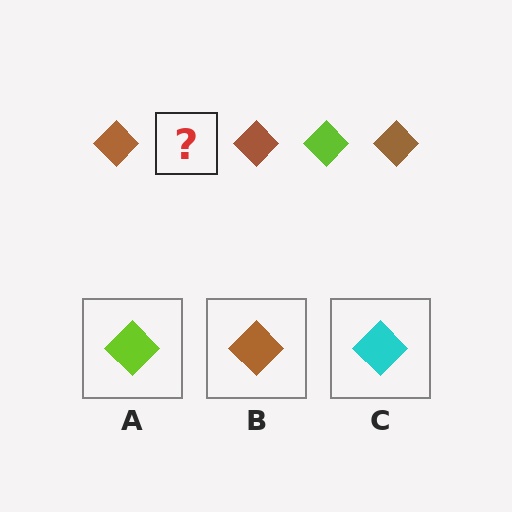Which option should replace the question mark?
Option A.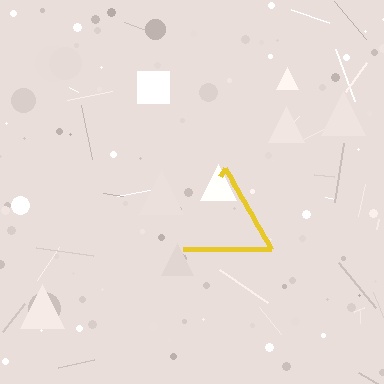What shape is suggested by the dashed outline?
The dashed outline suggests a triangle.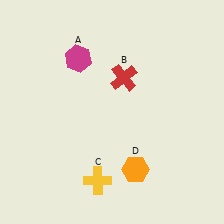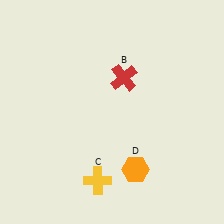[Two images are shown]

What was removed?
The magenta hexagon (A) was removed in Image 2.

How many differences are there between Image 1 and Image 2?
There is 1 difference between the two images.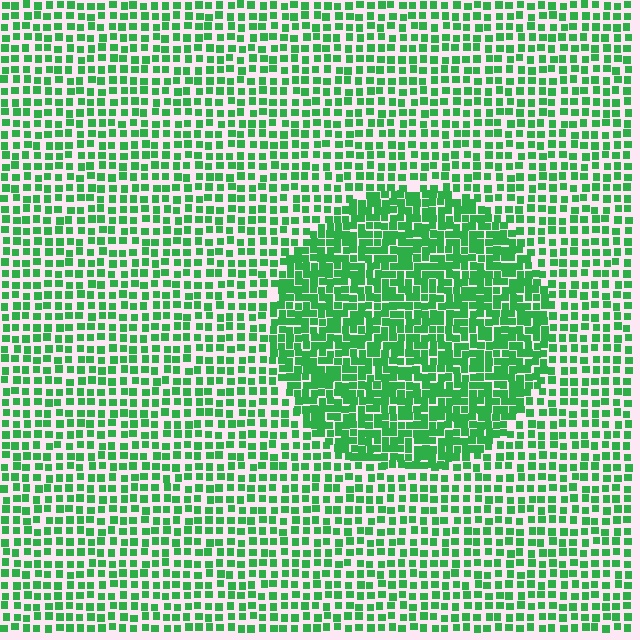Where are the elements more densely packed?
The elements are more densely packed inside the circle boundary.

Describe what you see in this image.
The image contains small green elements arranged at two different densities. A circle-shaped region is visible where the elements are more densely packed than the surrounding area.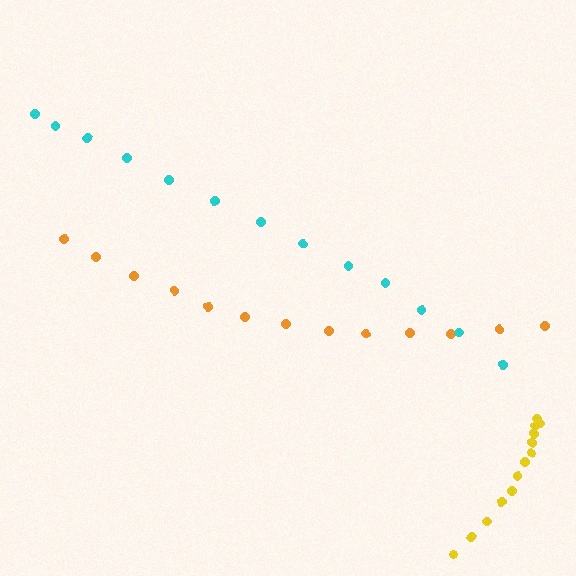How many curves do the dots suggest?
There are 3 distinct paths.